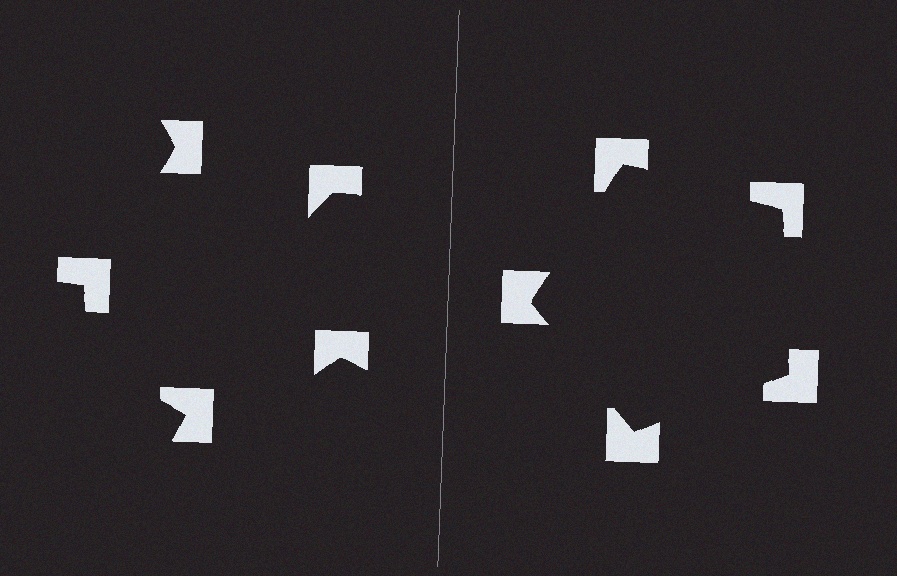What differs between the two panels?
The notched squares are positioned identically on both sides; only the wedge orientations differ. On the right they align to a pentagon; on the left they are misaligned.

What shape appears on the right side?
An illusory pentagon.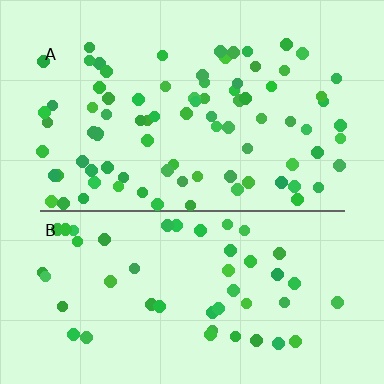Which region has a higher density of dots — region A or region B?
A (the top).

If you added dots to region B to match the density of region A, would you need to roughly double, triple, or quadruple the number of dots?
Approximately double.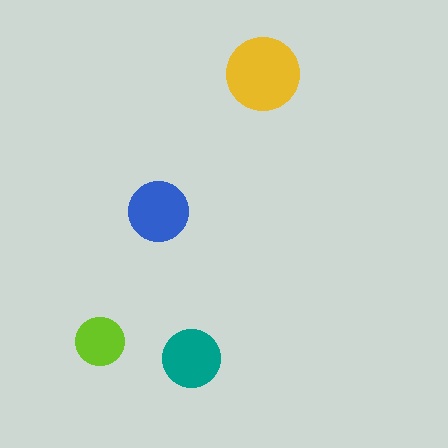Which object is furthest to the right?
The yellow circle is rightmost.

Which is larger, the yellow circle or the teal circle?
The yellow one.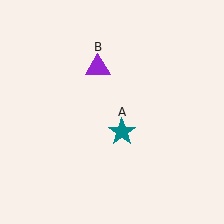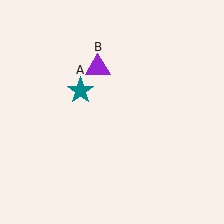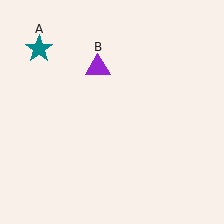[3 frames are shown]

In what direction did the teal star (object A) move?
The teal star (object A) moved up and to the left.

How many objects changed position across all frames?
1 object changed position: teal star (object A).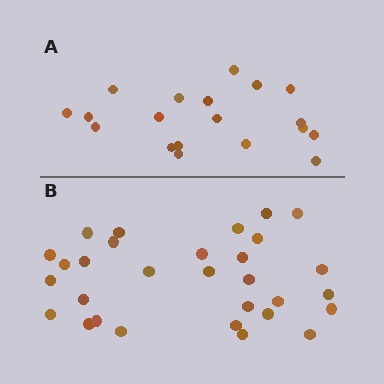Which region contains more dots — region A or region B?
Region B (the bottom region) has more dots.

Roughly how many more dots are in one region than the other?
Region B has roughly 12 or so more dots than region A.